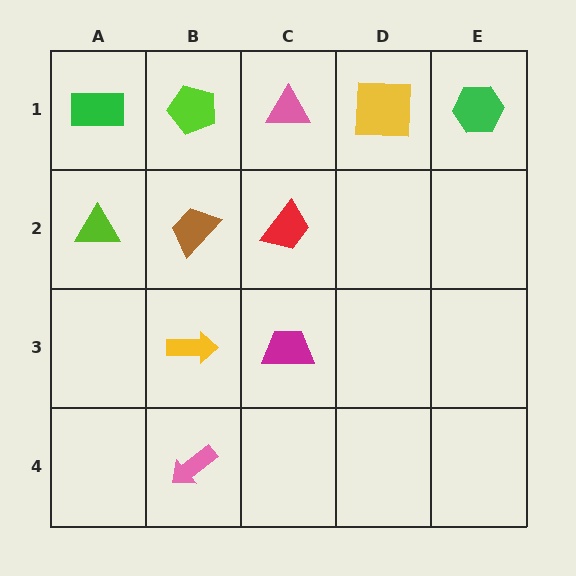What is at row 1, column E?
A green hexagon.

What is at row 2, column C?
A red trapezoid.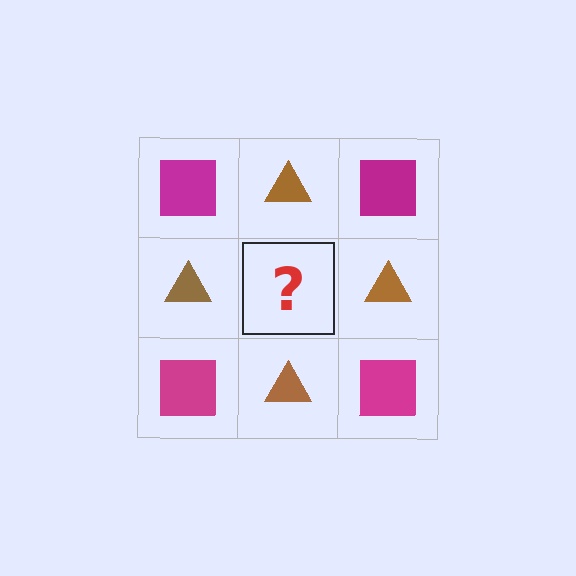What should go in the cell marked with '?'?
The missing cell should contain a magenta square.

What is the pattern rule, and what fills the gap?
The rule is that it alternates magenta square and brown triangle in a checkerboard pattern. The gap should be filled with a magenta square.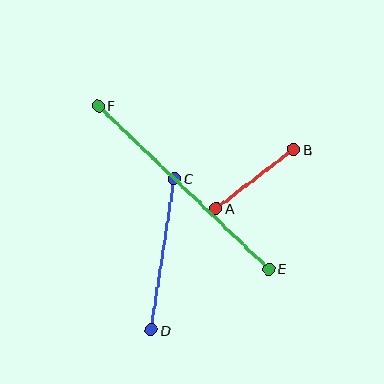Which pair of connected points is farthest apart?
Points E and F are farthest apart.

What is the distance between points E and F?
The distance is approximately 236 pixels.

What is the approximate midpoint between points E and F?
The midpoint is at approximately (184, 187) pixels.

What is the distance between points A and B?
The distance is approximately 98 pixels.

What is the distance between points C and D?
The distance is approximately 154 pixels.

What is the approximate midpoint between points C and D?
The midpoint is at approximately (163, 254) pixels.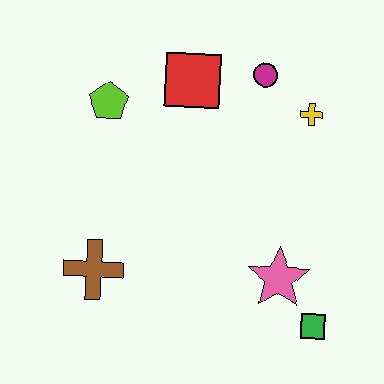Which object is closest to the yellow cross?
The magenta circle is closest to the yellow cross.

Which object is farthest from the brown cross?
The yellow cross is farthest from the brown cross.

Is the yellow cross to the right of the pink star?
Yes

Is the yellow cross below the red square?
Yes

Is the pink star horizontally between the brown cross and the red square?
No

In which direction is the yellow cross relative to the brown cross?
The yellow cross is to the right of the brown cross.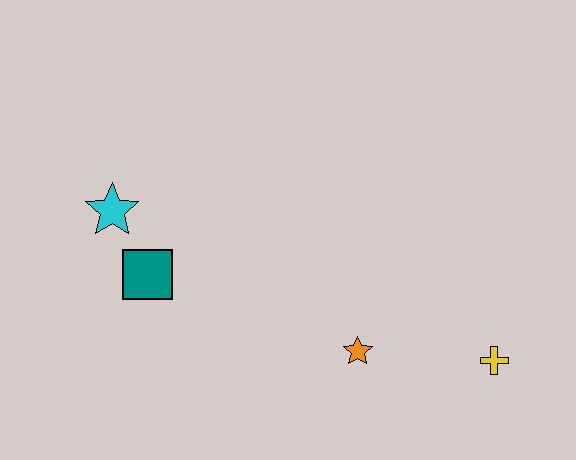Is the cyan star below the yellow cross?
No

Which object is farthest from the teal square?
The yellow cross is farthest from the teal square.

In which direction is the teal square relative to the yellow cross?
The teal square is to the left of the yellow cross.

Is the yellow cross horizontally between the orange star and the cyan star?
No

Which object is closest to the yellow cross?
The orange star is closest to the yellow cross.